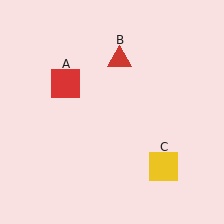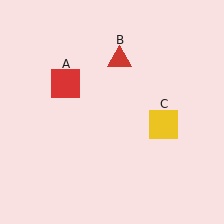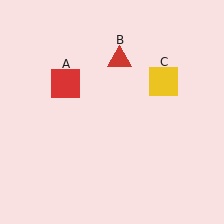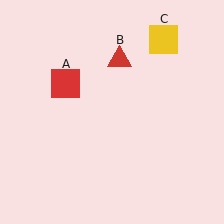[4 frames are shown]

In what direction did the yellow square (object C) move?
The yellow square (object C) moved up.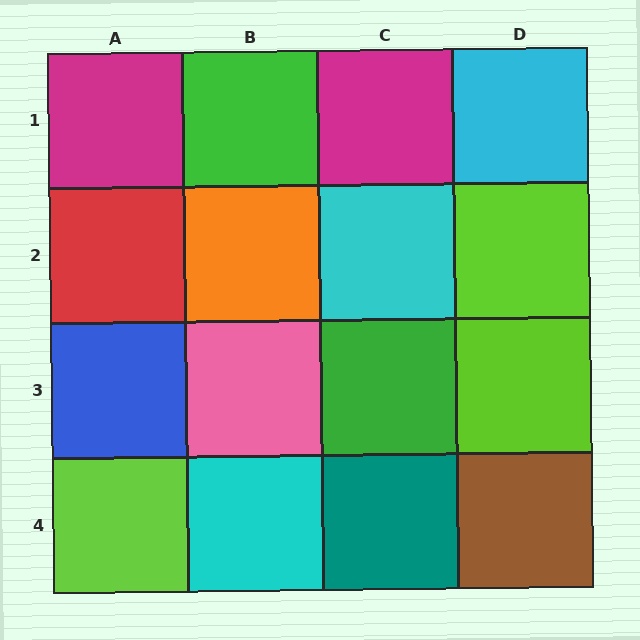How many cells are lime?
3 cells are lime.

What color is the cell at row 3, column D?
Lime.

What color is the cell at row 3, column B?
Pink.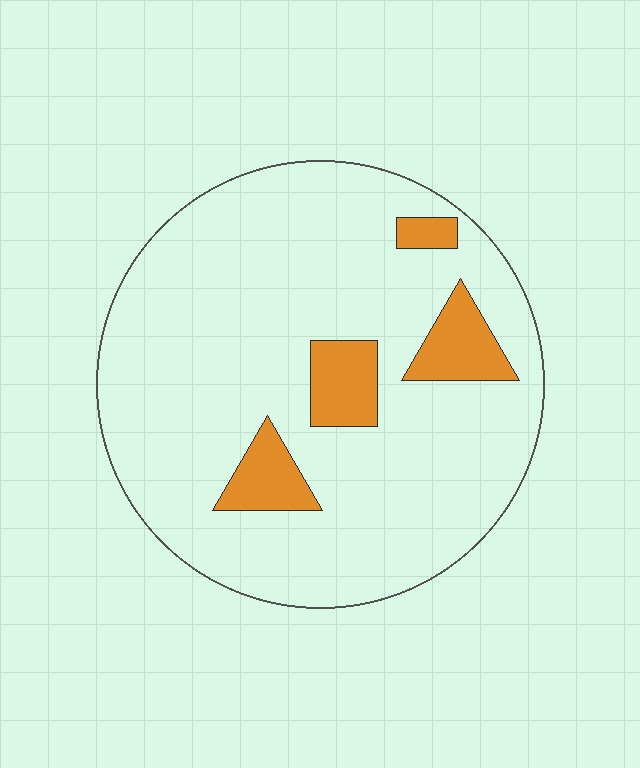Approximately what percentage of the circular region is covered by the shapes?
Approximately 10%.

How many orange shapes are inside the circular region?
4.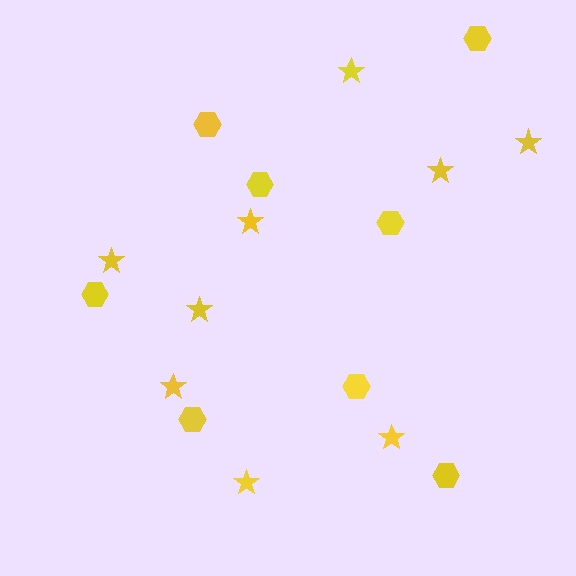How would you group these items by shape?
There are 2 groups: one group of stars (9) and one group of hexagons (8).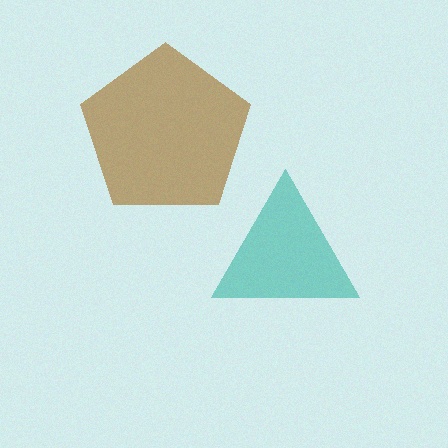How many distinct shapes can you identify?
There are 2 distinct shapes: a teal triangle, a brown pentagon.